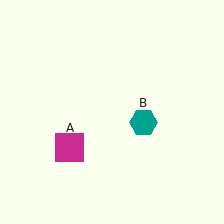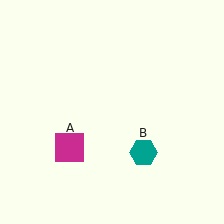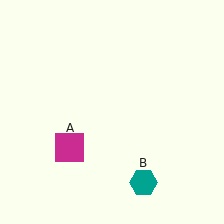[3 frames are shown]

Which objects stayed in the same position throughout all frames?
Magenta square (object A) remained stationary.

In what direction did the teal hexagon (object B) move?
The teal hexagon (object B) moved down.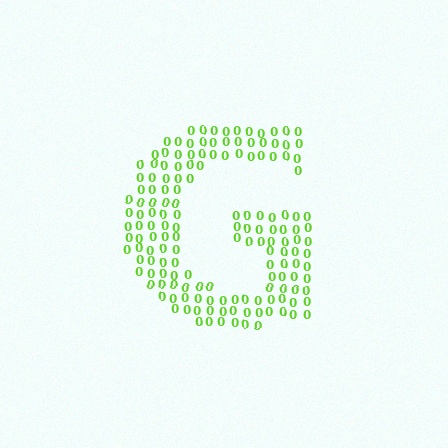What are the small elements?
The small elements are digit 0's.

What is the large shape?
The large shape is the letter G.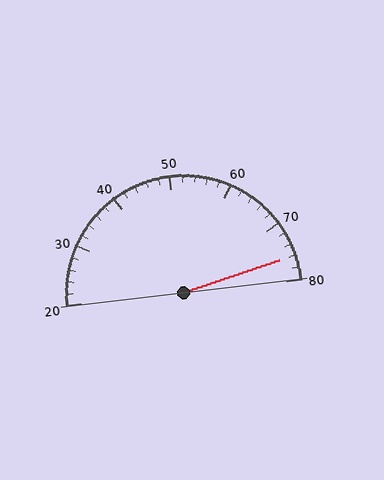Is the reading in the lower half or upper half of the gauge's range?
The reading is in the upper half of the range (20 to 80).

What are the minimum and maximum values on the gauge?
The gauge ranges from 20 to 80.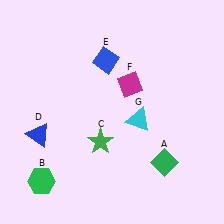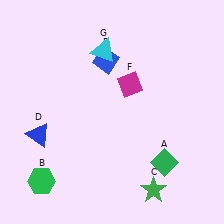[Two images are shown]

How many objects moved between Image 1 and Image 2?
2 objects moved between the two images.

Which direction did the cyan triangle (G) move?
The cyan triangle (G) moved up.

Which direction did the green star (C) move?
The green star (C) moved right.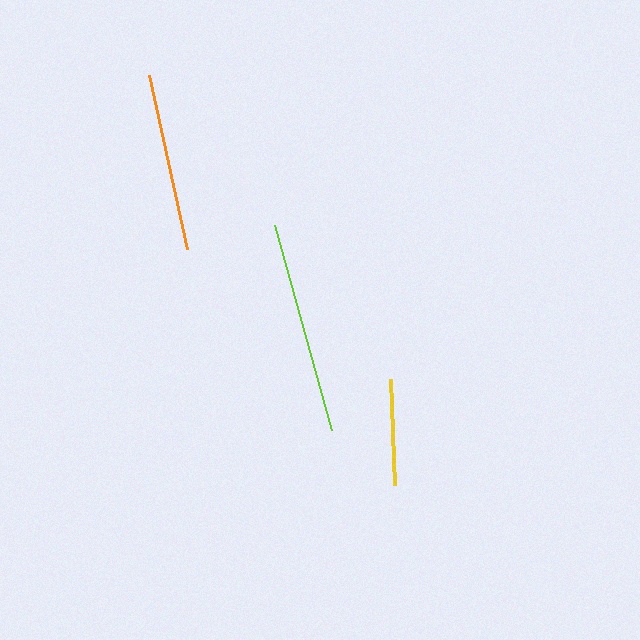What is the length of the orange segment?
The orange segment is approximately 178 pixels long.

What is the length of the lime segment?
The lime segment is approximately 213 pixels long.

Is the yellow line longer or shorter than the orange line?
The orange line is longer than the yellow line.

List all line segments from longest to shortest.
From longest to shortest: lime, orange, yellow.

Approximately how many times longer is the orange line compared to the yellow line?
The orange line is approximately 1.7 times the length of the yellow line.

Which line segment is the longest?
The lime line is the longest at approximately 213 pixels.